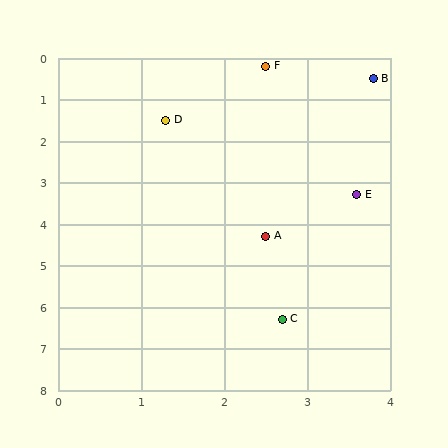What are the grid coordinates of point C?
Point C is at approximately (2.7, 6.3).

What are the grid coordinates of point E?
Point E is at approximately (3.6, 3.3).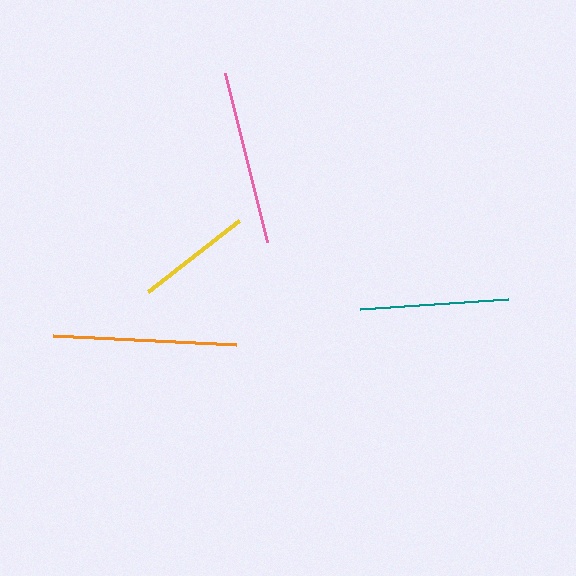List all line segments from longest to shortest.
From longest to shortest: orange, pink, teal, yellow.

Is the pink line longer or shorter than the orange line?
The orange line is longer than the pink line.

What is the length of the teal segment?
The teal segment is approximately 149 pixels long.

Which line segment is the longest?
The orange line is the longest at approximately 184 pixels.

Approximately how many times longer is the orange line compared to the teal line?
The orange line is approximately 1.2 times the length of the teal line.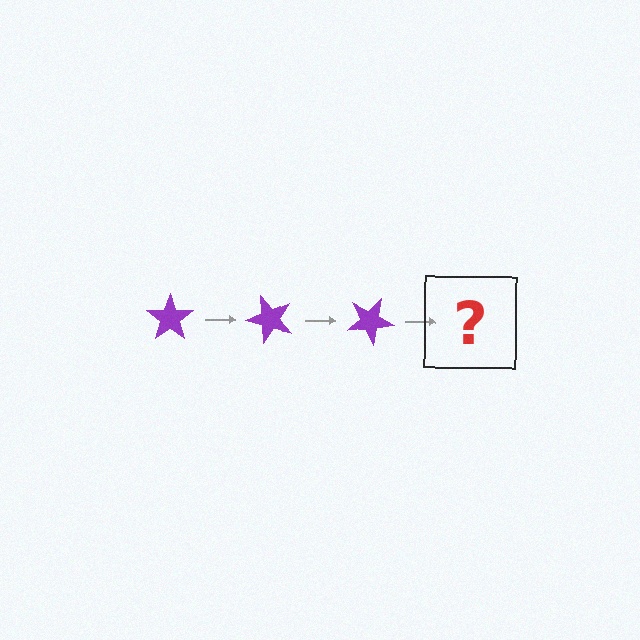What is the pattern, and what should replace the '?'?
The pattern is that the star rotates 50 degrees each step. The '?' should be a purple star rotated 150 degrees.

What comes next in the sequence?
The next element should be a purple star rotated 150 degrees.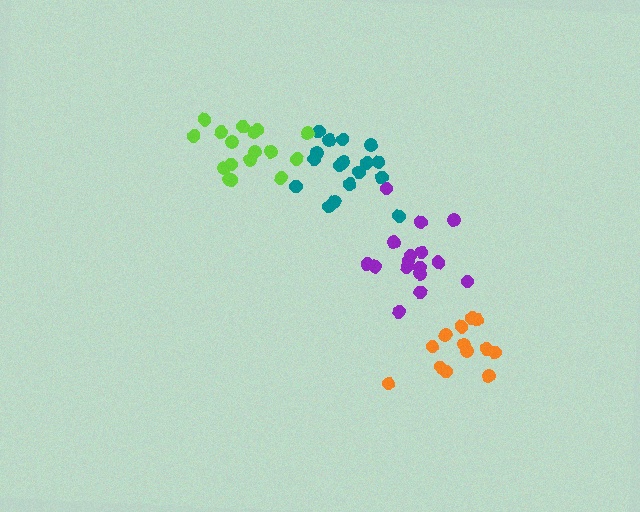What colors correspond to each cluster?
The clusters are colored: purple, orange, teal, lime.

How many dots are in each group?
Group 1: 16 dots, Group 2: 13 dots, Group 3: 18 dots, Group 4: 17 dots (64 total).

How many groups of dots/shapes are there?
There are 4 groups.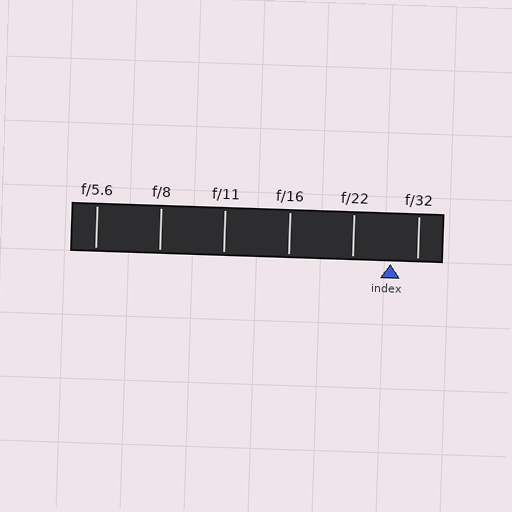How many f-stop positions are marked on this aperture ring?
There are 6 f-stop positions marked.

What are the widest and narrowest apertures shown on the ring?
The widest aperture shown is f/5.6 and the narrowest is f/32.